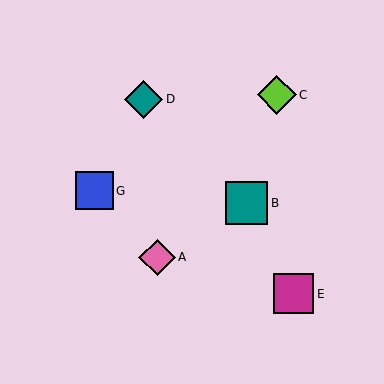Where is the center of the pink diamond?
The center of the pink diamond is at (157, 257).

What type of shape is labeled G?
Shape G is a blue square.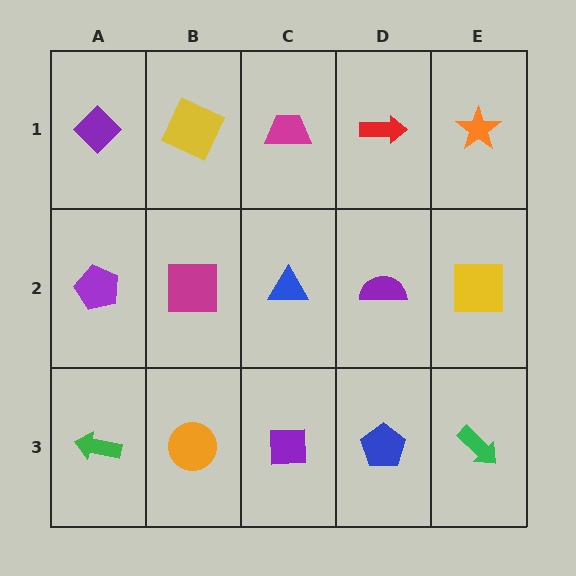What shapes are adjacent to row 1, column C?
A blue triangle (row 2, column C), a yellow square (row 1, column B), a red arrow (row 1, column D).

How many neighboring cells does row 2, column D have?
4.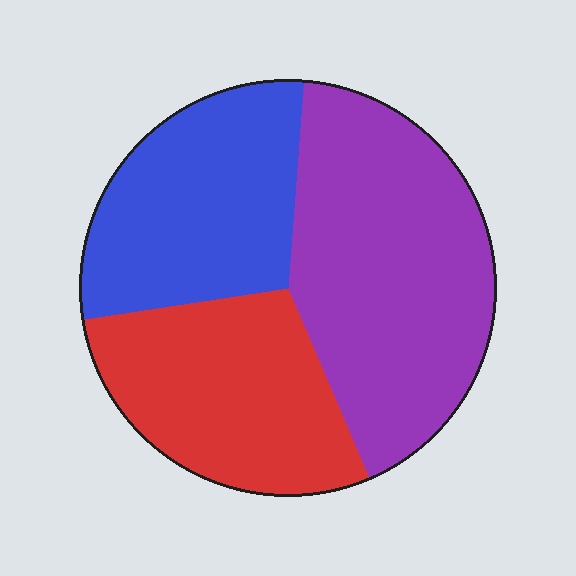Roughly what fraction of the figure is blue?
Blue takes up about one quarter (1/4) of the figure.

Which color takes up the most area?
Purple, at roughly 40%.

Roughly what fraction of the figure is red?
Red takes up between a quarter and a half of the figure.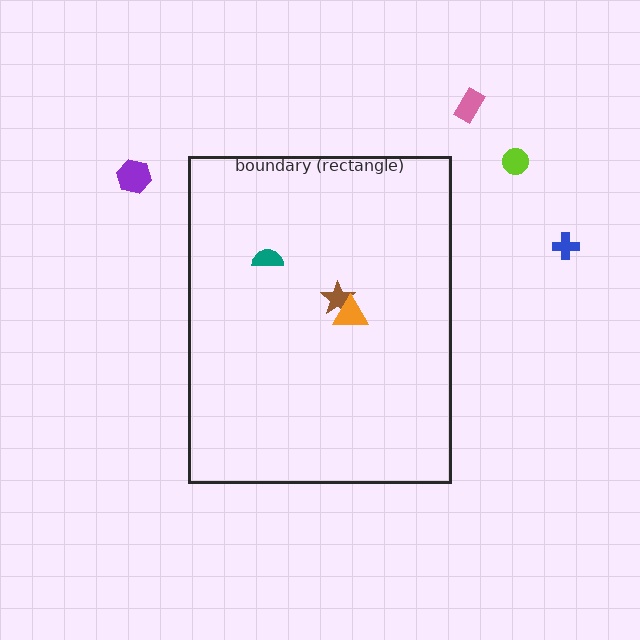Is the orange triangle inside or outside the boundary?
Inside.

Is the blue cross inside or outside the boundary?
Outside.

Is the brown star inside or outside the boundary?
Inside.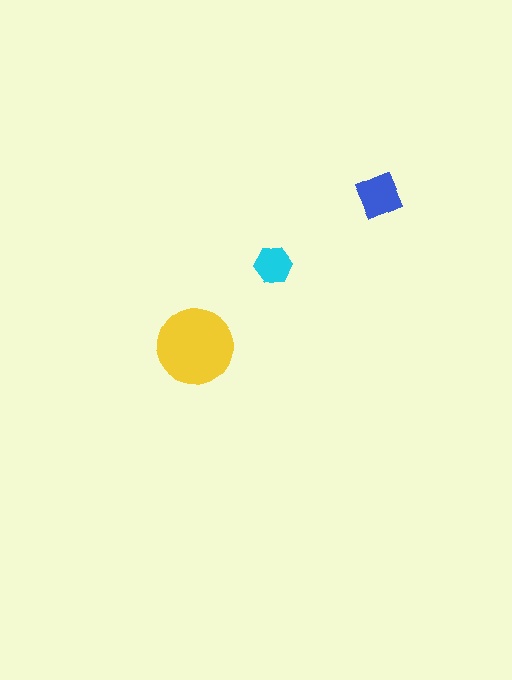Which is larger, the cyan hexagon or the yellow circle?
The yellow circle.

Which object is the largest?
The yellow circle.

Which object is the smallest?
The cyan hexagon.